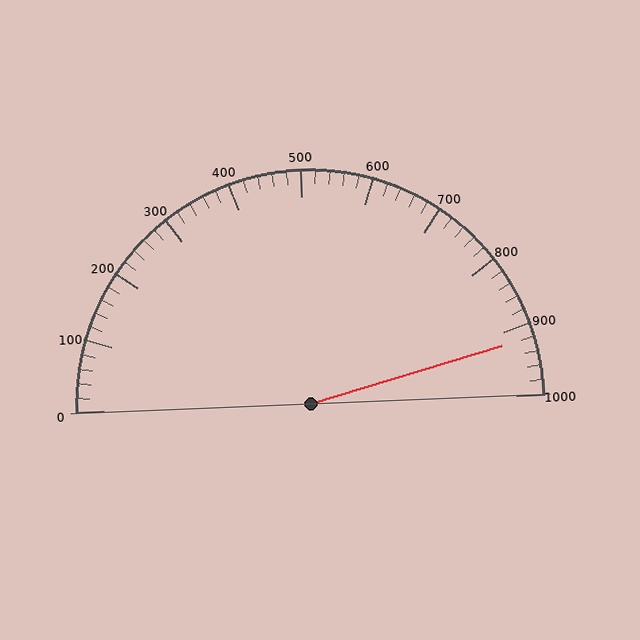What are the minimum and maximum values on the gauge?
The gauge ranges from 0 to 1000.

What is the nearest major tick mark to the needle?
The nearest major tick mark is 900.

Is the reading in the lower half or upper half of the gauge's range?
The reading is in the upper half of the range (0 to 1000).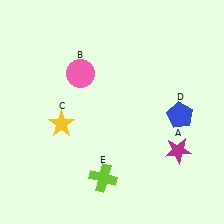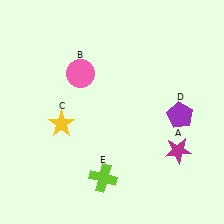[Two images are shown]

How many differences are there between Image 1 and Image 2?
There is 1 difference between the two images.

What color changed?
The pentagon (D) changed from blue in Image 1 to purple in Image 2.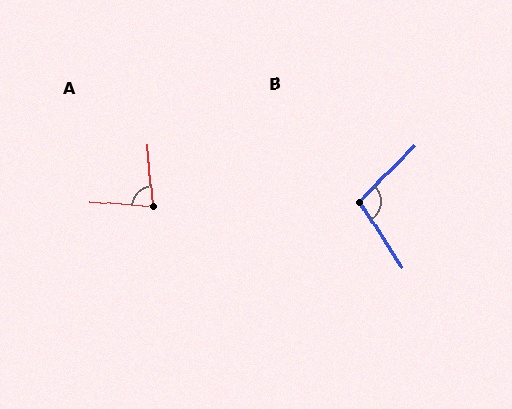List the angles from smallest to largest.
A (81°), B (102°).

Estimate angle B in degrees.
Approximately 102 degrees.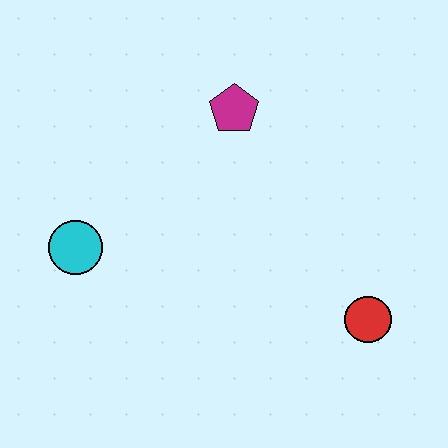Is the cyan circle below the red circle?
No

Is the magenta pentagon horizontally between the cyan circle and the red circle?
Yes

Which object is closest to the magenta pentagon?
The cyan circle is closest to the magenta pentagon.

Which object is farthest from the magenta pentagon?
The red circle is farthest from the magenta pentagon.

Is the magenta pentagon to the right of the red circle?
No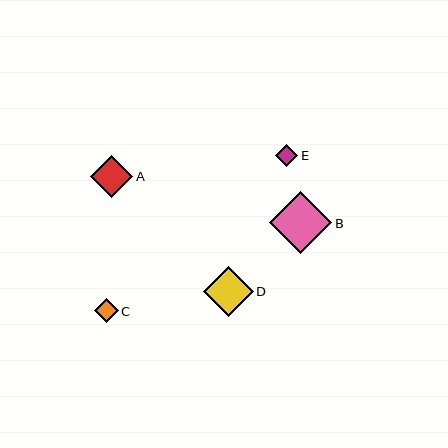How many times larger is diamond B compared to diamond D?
Diamond B is approximately 1.2 times the size of diamond D.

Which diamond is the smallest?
Diamond E is the smallest with a size of approximately 22 pixels.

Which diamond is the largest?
Diamond B is the largest with a size of approximately 62 pixels.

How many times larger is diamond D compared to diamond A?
Diamond D is approximately 1.2 times the size of diamond A.